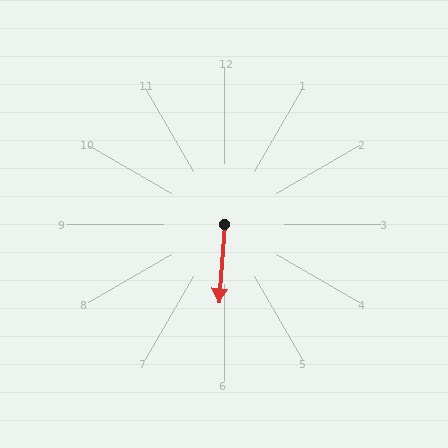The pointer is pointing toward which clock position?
Roughly 6 o'clock.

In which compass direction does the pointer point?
South.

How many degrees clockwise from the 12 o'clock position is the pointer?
Approximately 184 degrees.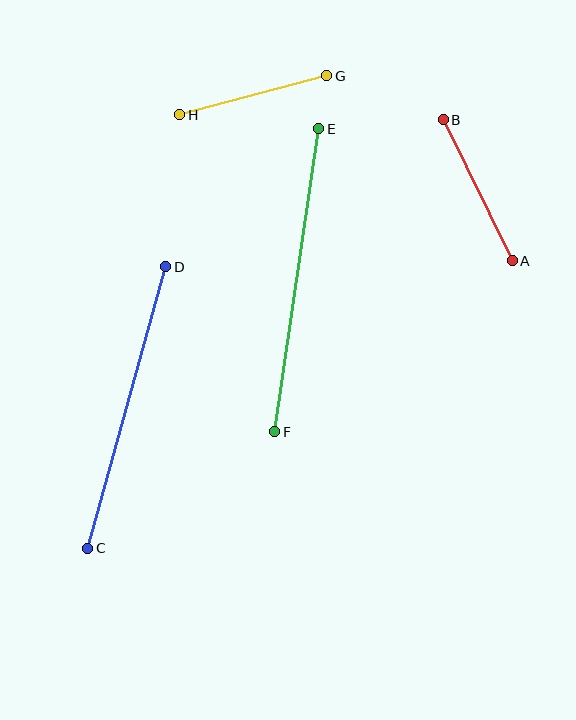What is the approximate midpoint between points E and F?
The midpoint is at approximately (297, 280) pixels.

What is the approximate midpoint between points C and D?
The midpoint is at approximately (127, 408) pixels.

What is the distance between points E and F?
The distance is approximately 306 pixels.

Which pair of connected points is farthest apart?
Points E and F are farthest apart.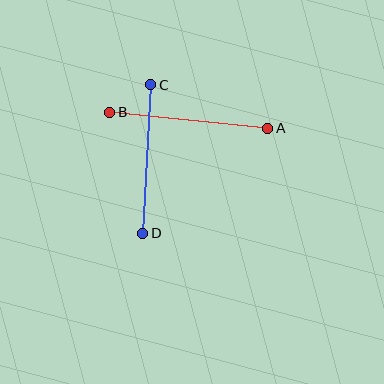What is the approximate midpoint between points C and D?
The midpoint is at approximately (147, 159) pixels.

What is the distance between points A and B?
The distance is approximately 159 pixels.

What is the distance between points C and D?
The distance is approximately 149 pixels.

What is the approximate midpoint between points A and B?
The midpoint is at approximately (189, 120) pixels.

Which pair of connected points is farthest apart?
Points A and B are farthest apart.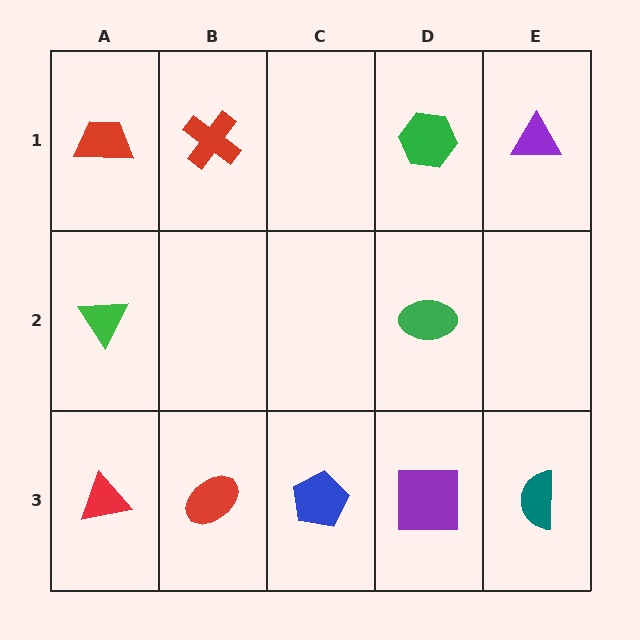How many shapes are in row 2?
2 shapes.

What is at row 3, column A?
A red triangle.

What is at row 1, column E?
A purple triangle.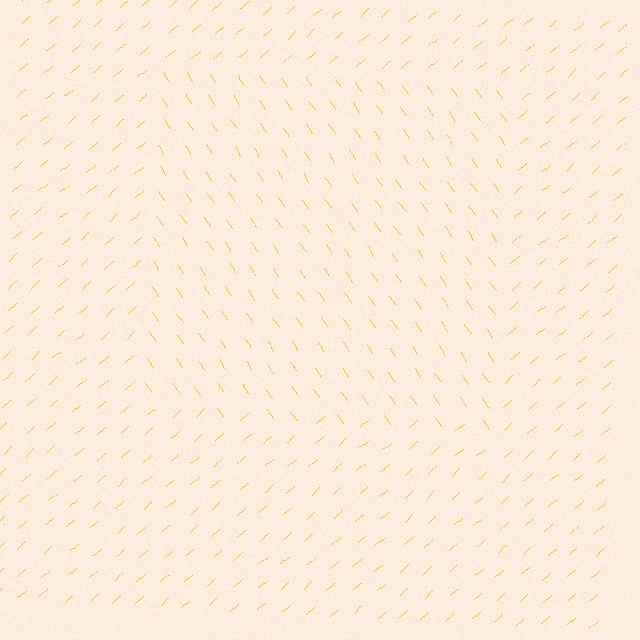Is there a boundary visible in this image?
Yes, there is a texture boundary formed by a change in line orientation.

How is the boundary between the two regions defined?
The boundary is defined purely by a change in line orientation (approximately 84 degrees difference). All lines are the same color and thickness.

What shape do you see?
I see a rectangle.